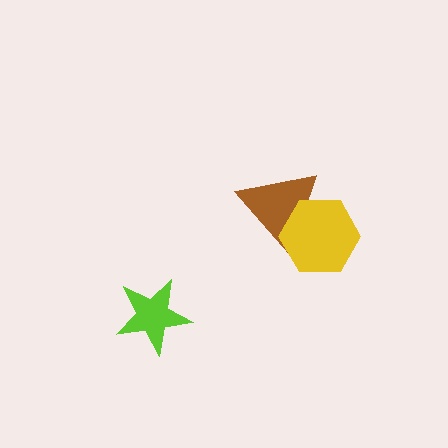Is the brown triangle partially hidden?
Yes, it is partially covered by another shape.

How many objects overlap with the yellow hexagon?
1 object overlaps with the yellow hexagon.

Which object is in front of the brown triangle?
The yellow hexagon is in front of the brown triangle.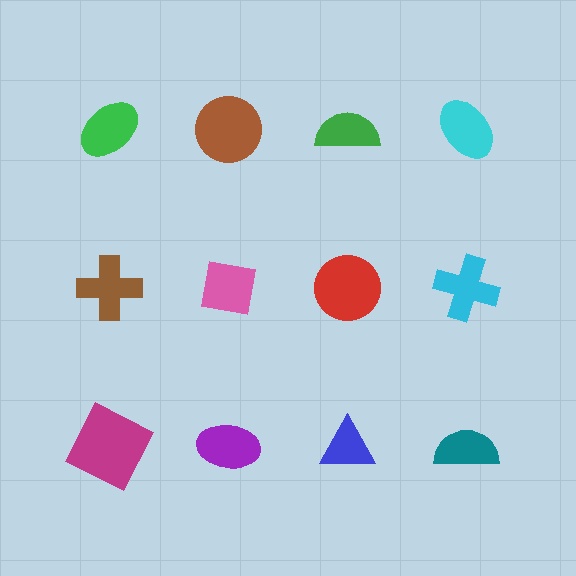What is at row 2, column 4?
A cyan cross.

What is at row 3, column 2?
A purple ellipse.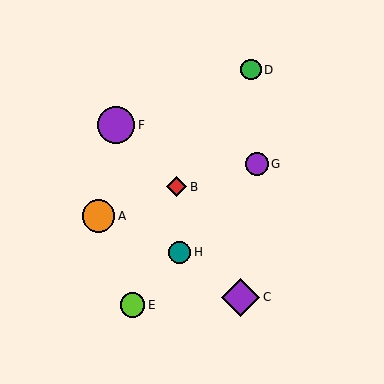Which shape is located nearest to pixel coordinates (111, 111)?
The purple circle (labeled F) at (116, 125) is nearest to that location.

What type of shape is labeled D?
Shape D is a green circle.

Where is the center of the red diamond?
The center of the red diamond is at (177, 187).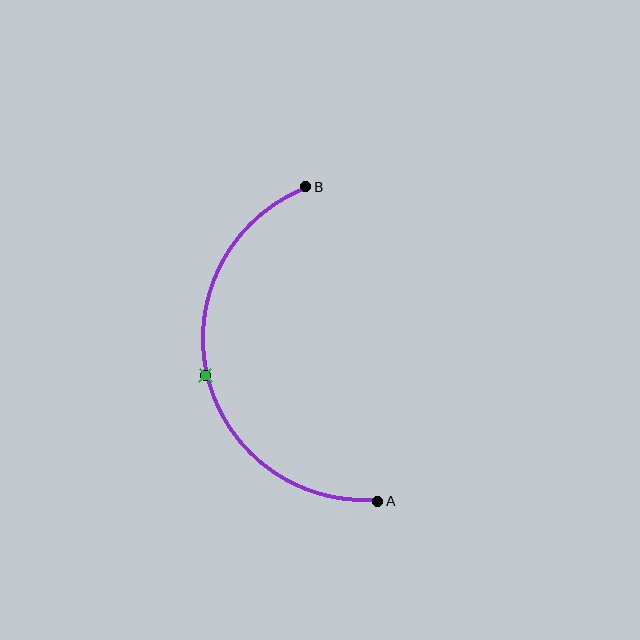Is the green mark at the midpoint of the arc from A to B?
Yes. The green mark lies on the arc at equal arc-length from both A and B — it is the arc midpoint.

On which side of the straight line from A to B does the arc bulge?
The arc bulges to the left of the straight line connecting A and B.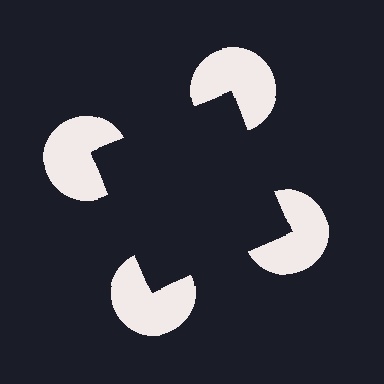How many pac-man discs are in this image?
There are 4 — one at each vertex of the illusory square.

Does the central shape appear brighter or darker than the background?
It typically appears slightly darker than the background, even though no actual brightness change is drawn.